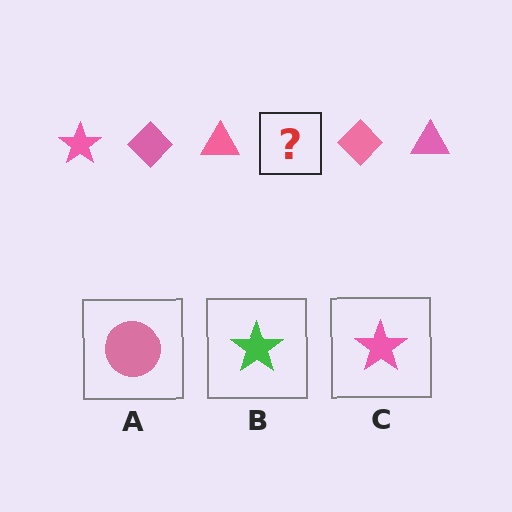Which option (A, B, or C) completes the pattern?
C.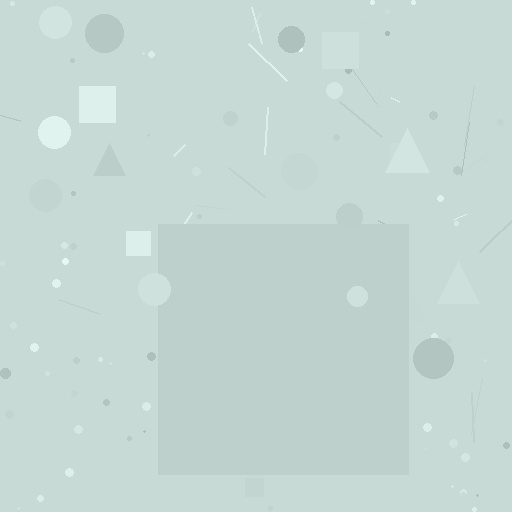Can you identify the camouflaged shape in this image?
The camouflaged shape is a square.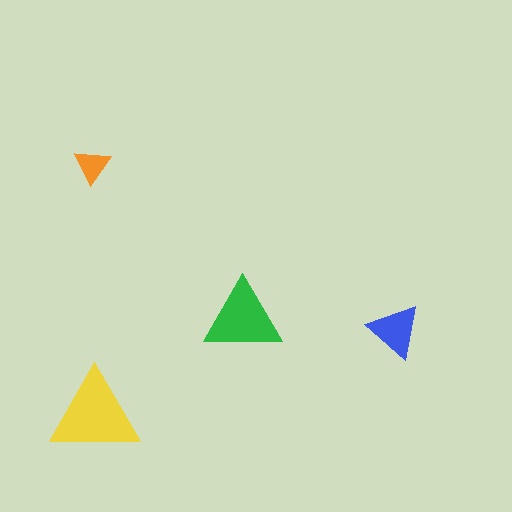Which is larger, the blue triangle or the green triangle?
The green one.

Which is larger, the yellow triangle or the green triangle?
The yellow one.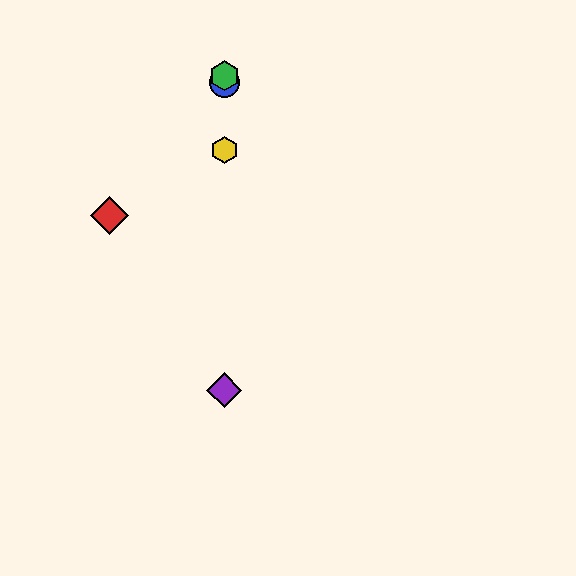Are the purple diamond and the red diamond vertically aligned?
No, the purple diamond is at x≈224 and the red diamond is at x≈109.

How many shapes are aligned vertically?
4 shapes (the blue circle, the green hexagon, the yellow hexagon, the purple diamond) are aligned vertically.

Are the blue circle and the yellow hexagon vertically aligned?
Yes, both are at x≈224.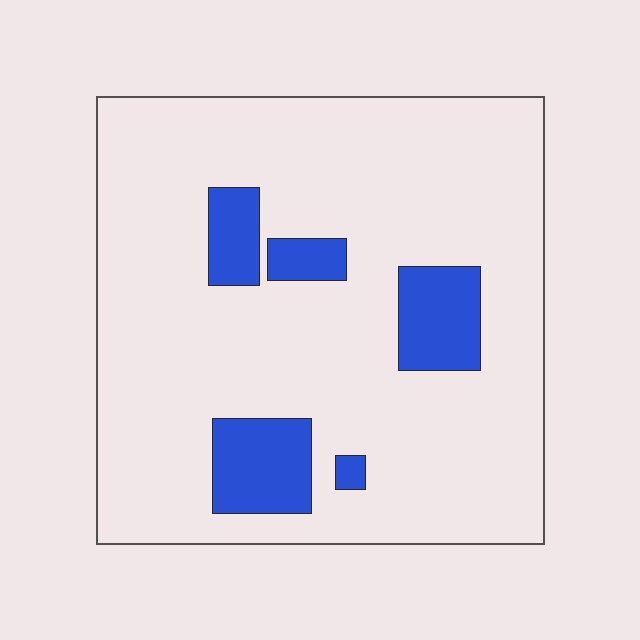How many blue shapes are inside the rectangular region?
5.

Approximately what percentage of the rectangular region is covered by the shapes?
Approximately 15%.